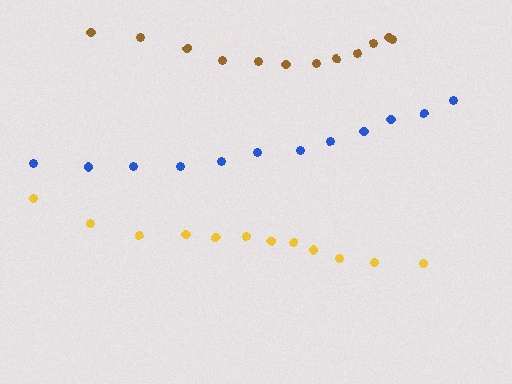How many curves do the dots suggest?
There are 3 distinct paths.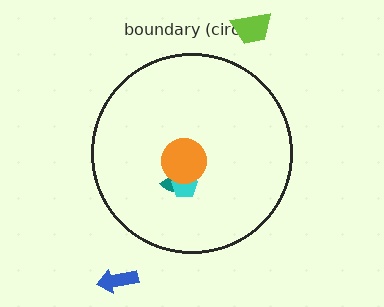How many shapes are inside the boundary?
3 inside, 2 outside.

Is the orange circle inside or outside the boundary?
Inside.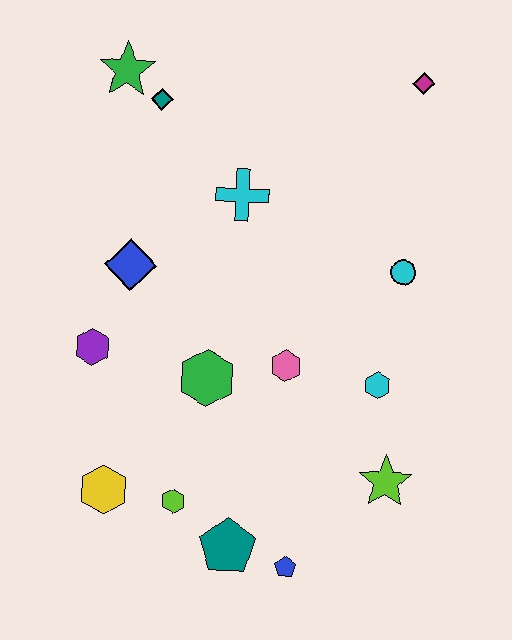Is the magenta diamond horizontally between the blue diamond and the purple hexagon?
No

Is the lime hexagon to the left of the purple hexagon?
No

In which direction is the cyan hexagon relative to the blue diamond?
The cyan hexagon is to the right of the blue diamond.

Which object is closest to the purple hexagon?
The blue diamond is closest to the purple hexagon.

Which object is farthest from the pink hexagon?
The green star is farthest from the pink hexagon.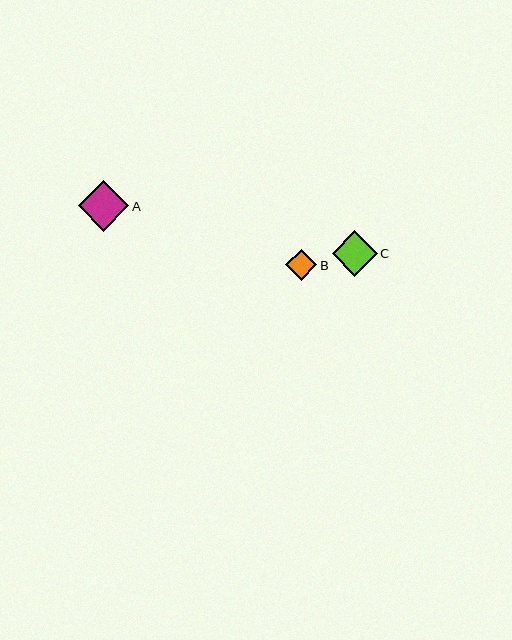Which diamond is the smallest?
Diamond B is the smallest with a size of approximately 31 pixels.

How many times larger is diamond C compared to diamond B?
Diamond C is approximately 1.5 times the size of diamond B.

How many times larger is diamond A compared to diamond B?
Diamond A is approximately 1.6 times the size of diamond B.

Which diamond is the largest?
Diamond A is the largest with a size of approximately 50 pixels.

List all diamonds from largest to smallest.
From largest to smallest: A, C, B.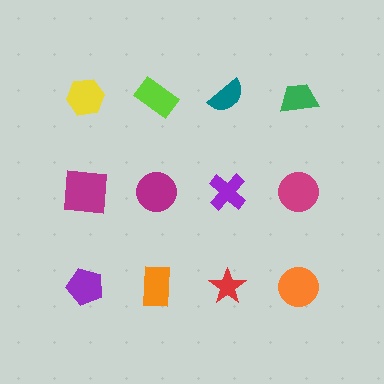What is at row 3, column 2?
An orange rectangle.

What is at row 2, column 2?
A magenta circle.